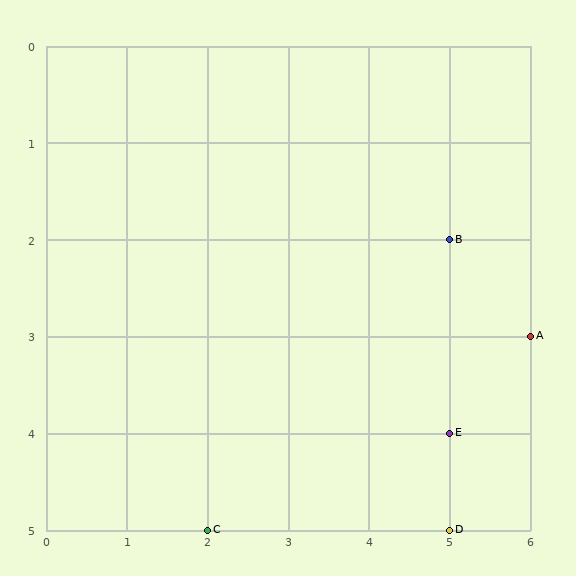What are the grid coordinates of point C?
Point C is at grid coordinates (2, 5).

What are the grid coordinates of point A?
Point A is at grid coordinates (6, 3).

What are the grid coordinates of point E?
Point E is at grid coordinates (5, 4).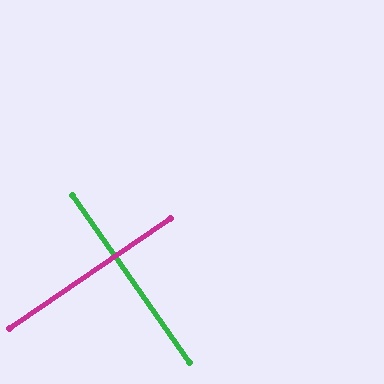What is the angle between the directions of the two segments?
Approximately 90 degrees.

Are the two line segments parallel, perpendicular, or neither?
Perpendicular — they meet at approximately 90°.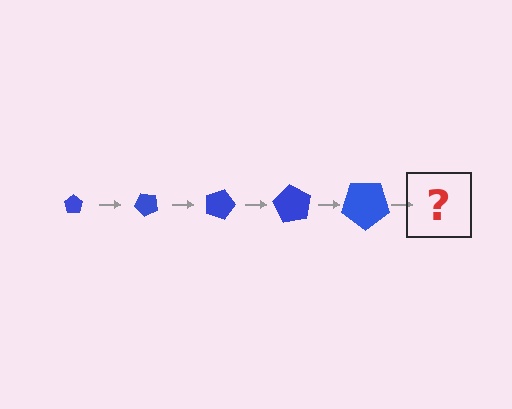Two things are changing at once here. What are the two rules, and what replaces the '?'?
The two rules are that the pentagon grows larger each step and it rotates 45 degrees each step. The '?' should be a pentagon, larger than the previous one and rotated 225 degrees from the start.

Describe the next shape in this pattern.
It should be a pentagon, larger than the previous one and rotated 225 degrees from the start.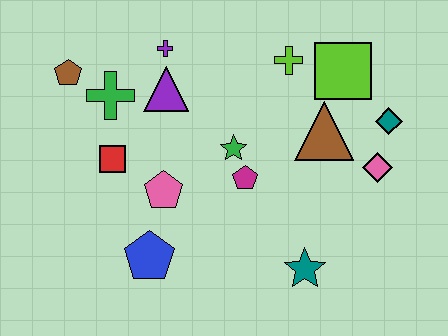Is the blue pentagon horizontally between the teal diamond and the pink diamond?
No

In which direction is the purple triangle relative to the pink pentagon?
The purple triangle is above the pink pentagon.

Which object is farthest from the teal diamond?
The brown pentagon is farthest from the teal diamond.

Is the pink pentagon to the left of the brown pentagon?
No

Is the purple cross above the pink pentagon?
Yes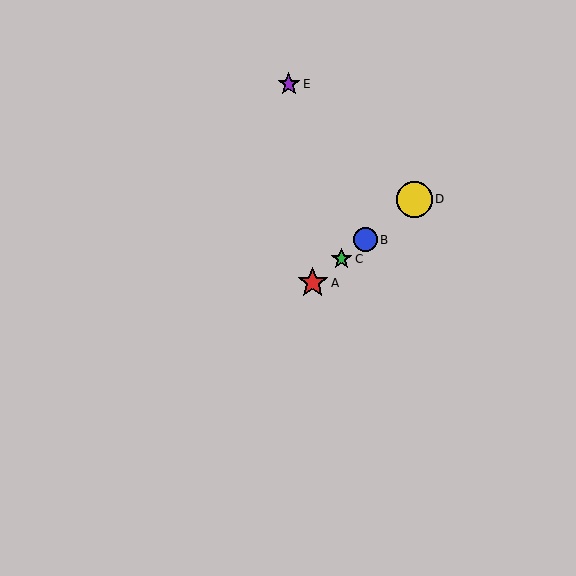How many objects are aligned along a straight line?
4 objects (A, B, C, D) are aligned along a straight line.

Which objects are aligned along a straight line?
Objects A, B, C, D are aligned along a straight line.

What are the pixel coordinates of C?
Object C is at (342, 259).